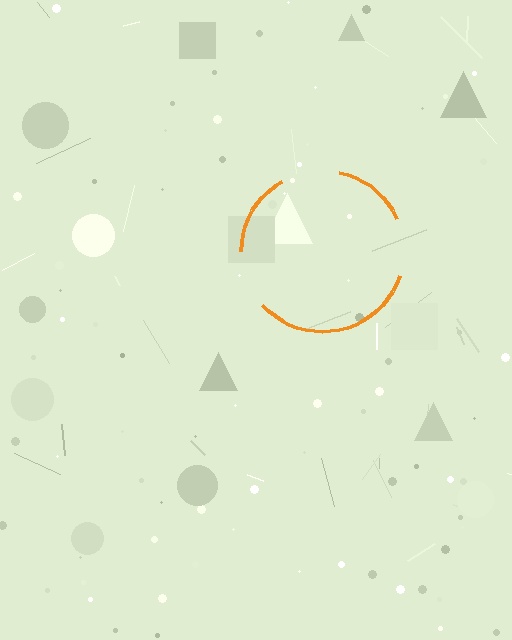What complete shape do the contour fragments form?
The contour fragments form a circle.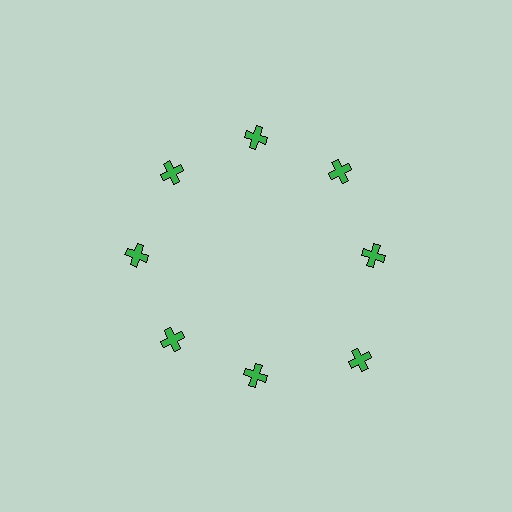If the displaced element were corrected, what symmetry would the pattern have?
It would have 8-fold rotational symmetry — the pattern would map onto itself every 45 degrees.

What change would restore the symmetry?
The symmetry would be restored by moving it inward, back onto the ring so that all 8 crosses sit at equal angles and equal distance from the center.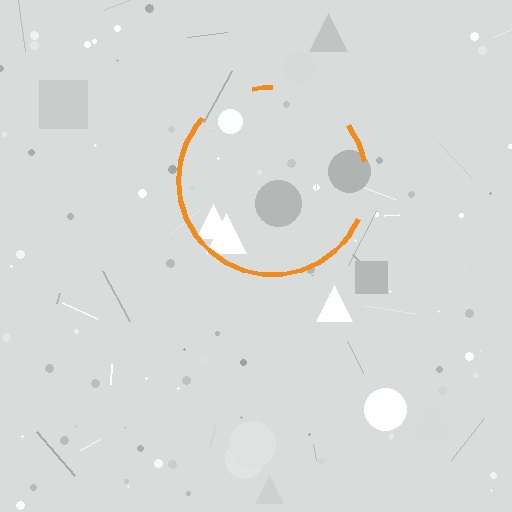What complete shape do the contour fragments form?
The contour fragments form a circle.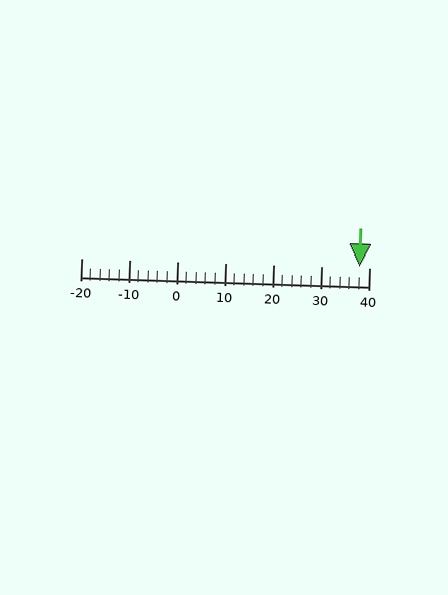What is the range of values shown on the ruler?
The ruler shows values from -20 to 40.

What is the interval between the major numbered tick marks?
The major tick marks are spaced 10 units apart.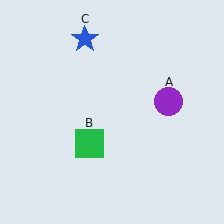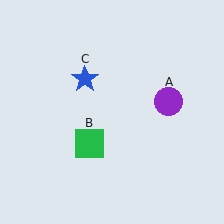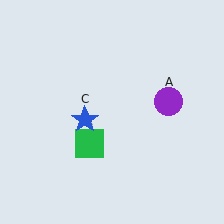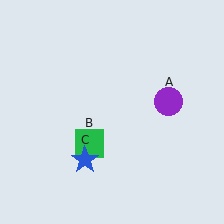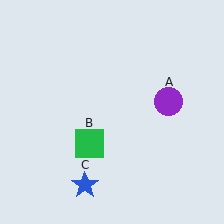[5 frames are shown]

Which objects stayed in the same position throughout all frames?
Purple circle (object A) and green square (object B) remained stationary.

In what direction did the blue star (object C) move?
The blue star (object C) moved down.